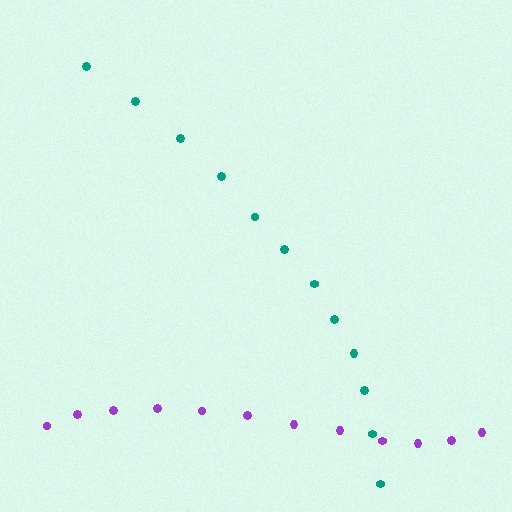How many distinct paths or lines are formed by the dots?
There are 2 distinct paths.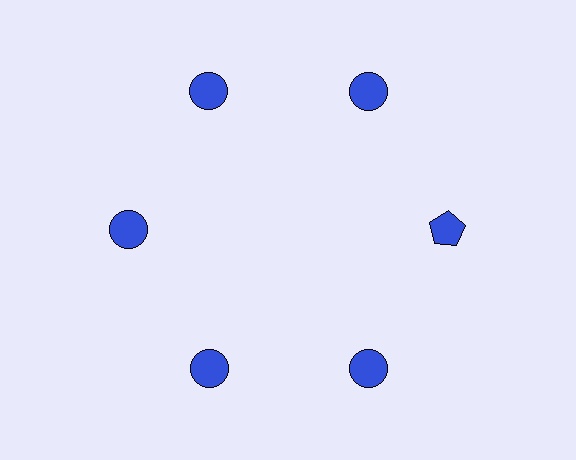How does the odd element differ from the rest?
It has a different shape: pentagon instead of circle.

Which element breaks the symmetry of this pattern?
The blue pentagon at roughly the 3 o'clock position breaks the symmetry. All other shapes are blue circles.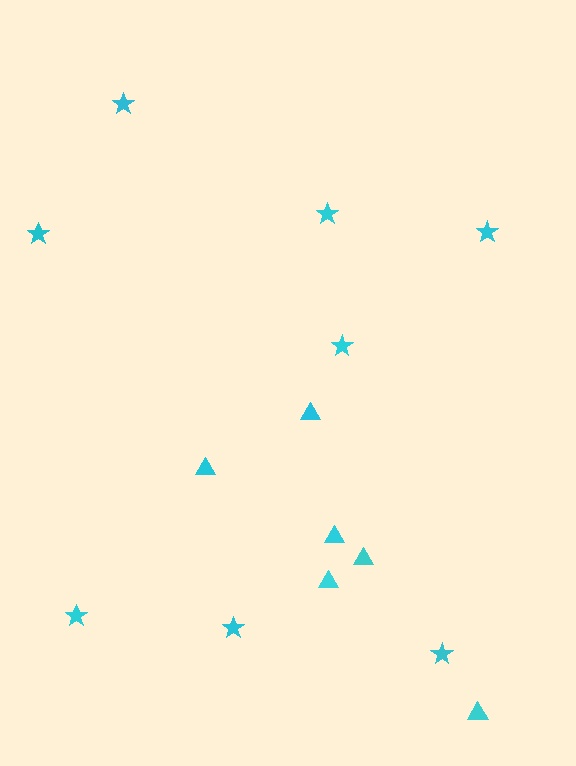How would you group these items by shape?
There are 2 groups: one group of triangles (6) and one group of stars (8).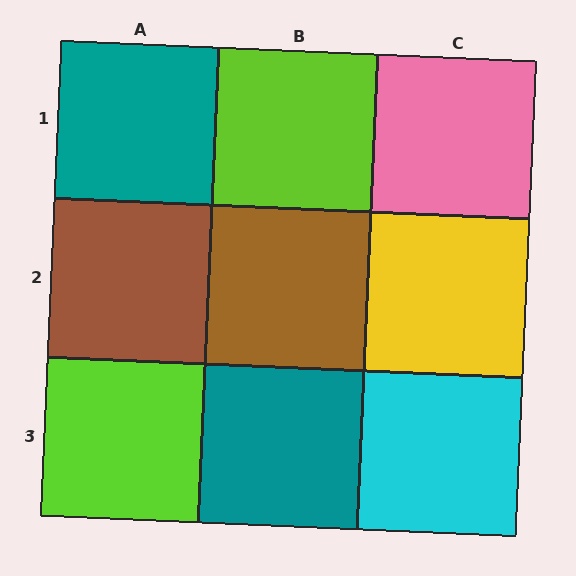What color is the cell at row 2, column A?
Brown.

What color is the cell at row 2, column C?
Yellow.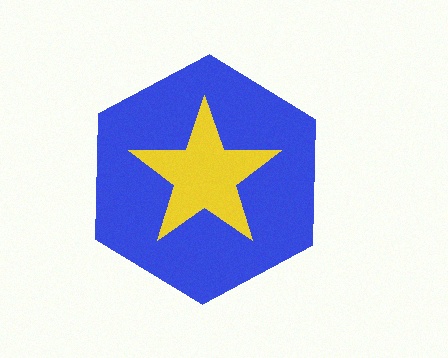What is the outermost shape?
The blue hexagon.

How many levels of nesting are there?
2.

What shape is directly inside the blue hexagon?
The yellow star.